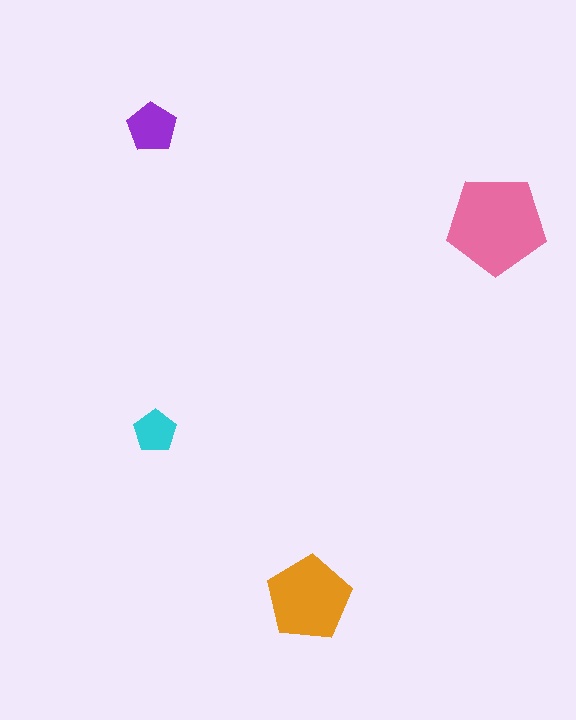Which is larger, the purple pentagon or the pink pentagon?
The pink one.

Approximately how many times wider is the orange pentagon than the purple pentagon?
About 1.5 times wider.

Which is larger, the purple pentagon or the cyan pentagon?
The purple one.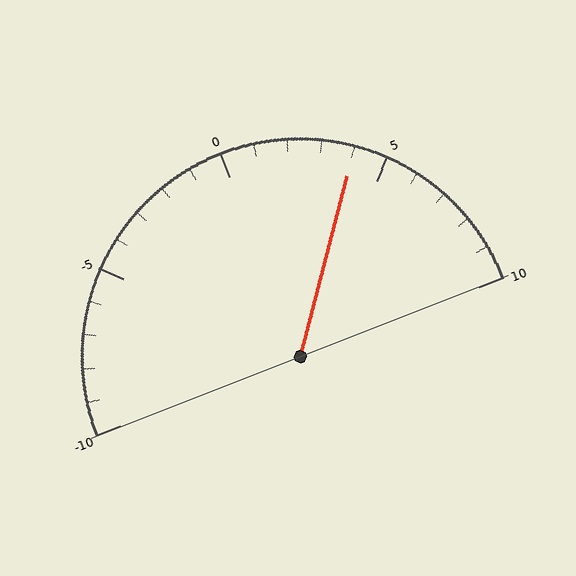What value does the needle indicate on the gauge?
The needle indicates approximately 4.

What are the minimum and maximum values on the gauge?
The gauge ranges from -10 to 10.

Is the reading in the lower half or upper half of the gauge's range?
The reading is in the upper half of the range (-10 to 10).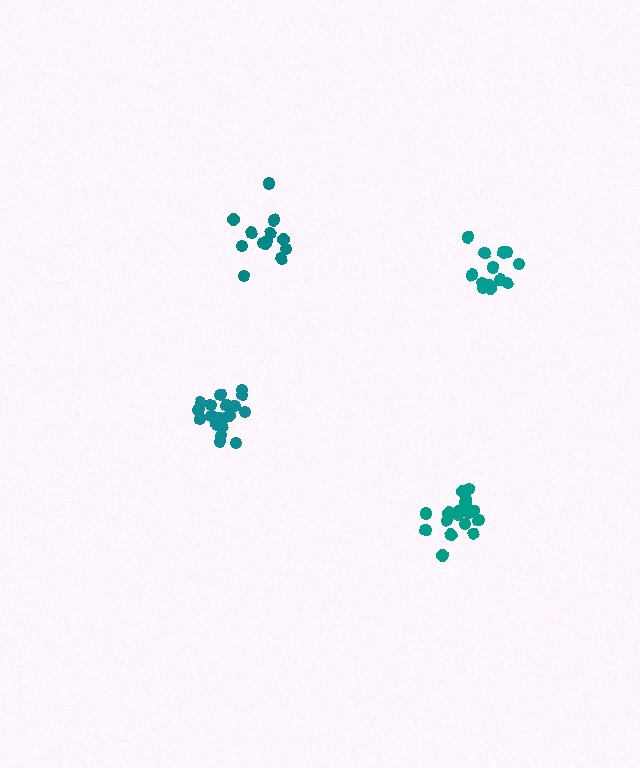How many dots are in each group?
Group 1: 19 dots, Group 2: 13 dots, Group 3: 14 dots, Group 4: 18 dots (64 total).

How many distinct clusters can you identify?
There are 4 distinct clusters.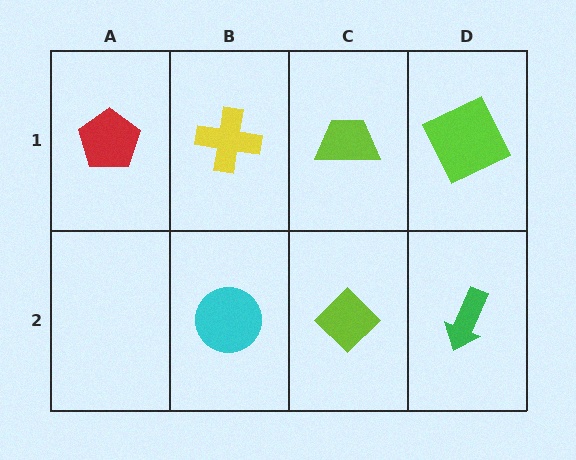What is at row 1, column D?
A lime square.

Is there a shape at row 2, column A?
No, that cell is empty.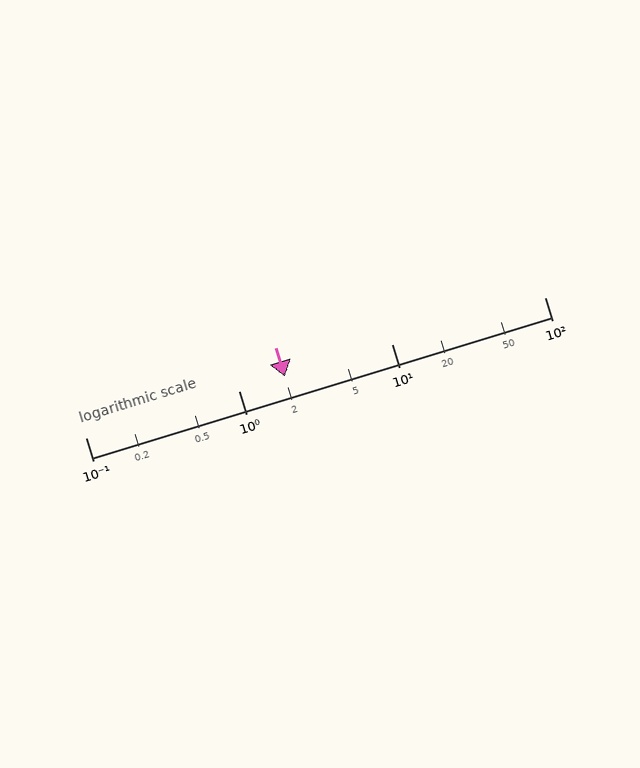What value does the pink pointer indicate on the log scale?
The pointer indicates approximately 2.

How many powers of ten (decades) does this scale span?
The scale spans 3 decades, from 0.1 to 100.